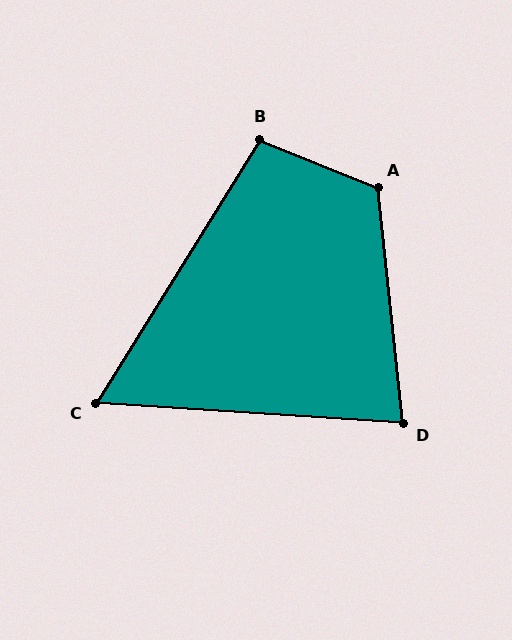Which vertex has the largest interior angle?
A, at approximately 118 degrees.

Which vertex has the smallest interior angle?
C, at approximately 62 degrees.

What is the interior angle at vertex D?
Approximately 80 degrees (acute).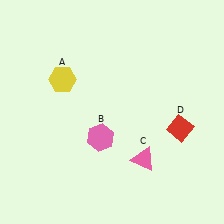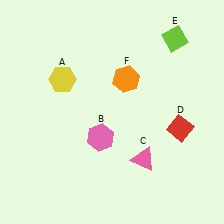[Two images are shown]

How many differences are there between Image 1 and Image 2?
There are 2 differences between the two images.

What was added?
A lime diamond (E), an orange hexagon (F) were added in Image 2.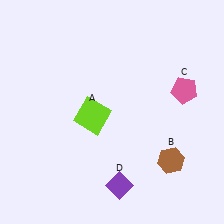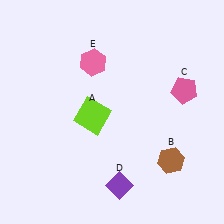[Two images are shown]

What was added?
A pink hexagon (E) was added in Image 2.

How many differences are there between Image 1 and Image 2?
There is 1 difference between the two images.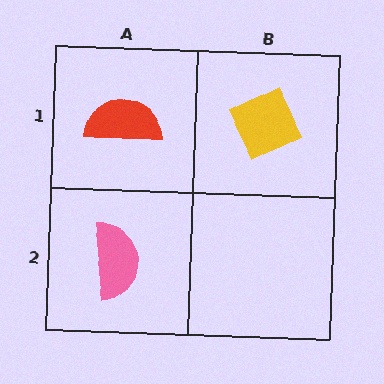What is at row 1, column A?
A red semicircle.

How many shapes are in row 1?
2 shapes.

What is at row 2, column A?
A pink semicircle.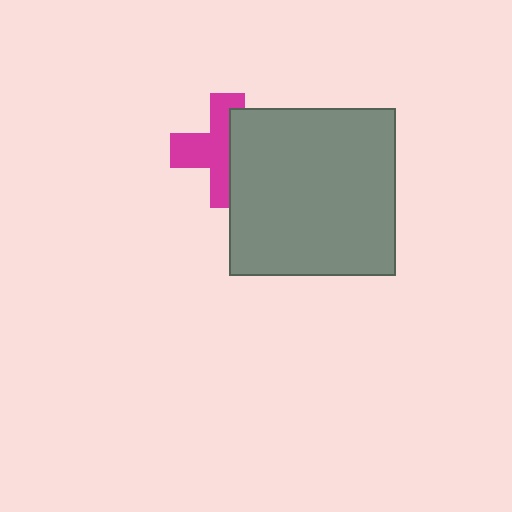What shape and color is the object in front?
The object in front is a gray square.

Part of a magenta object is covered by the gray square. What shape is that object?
It is a cross.